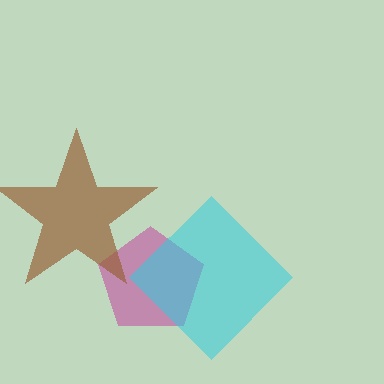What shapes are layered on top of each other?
The layered shapes are: a magenta pentagon, a brown star, a cyan diamond.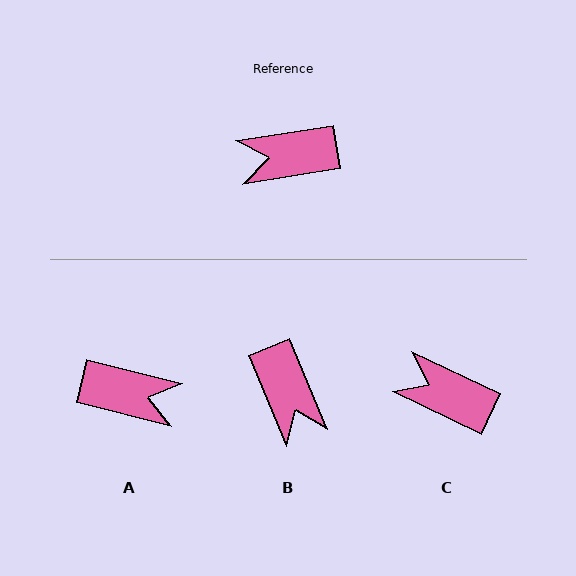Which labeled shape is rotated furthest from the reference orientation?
A, about 157 degrees away.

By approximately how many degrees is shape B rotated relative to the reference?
Approximately 103 degrees counter-clockwise.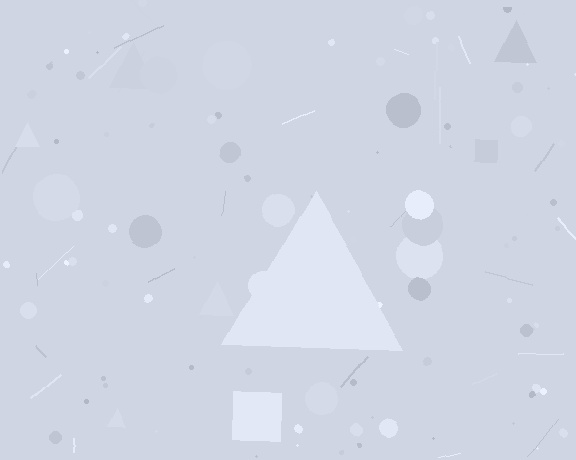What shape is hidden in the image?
A triangle is hidden in the image.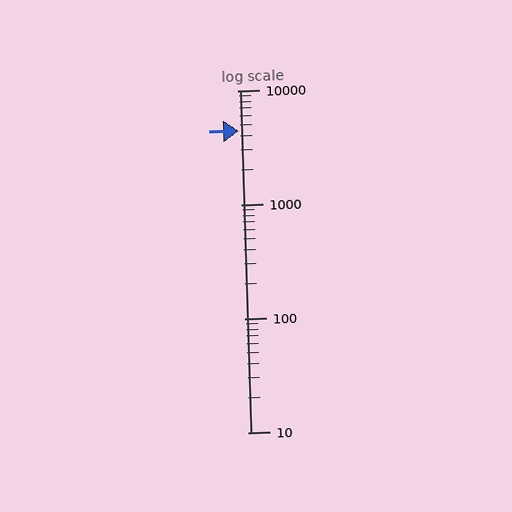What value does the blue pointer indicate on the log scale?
The pointer indicates approximately 4400.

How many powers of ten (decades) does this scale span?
The scale spans 3 decades, from 10 to 10000.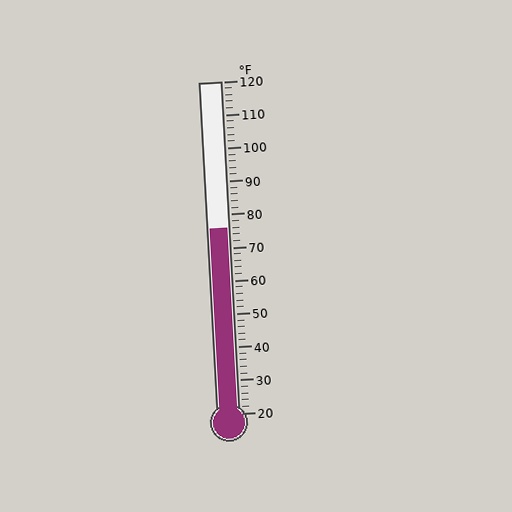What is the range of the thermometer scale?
The thermometer scale ranges from 20°F to 120°F.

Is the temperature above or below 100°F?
The temperature is below 100°F.